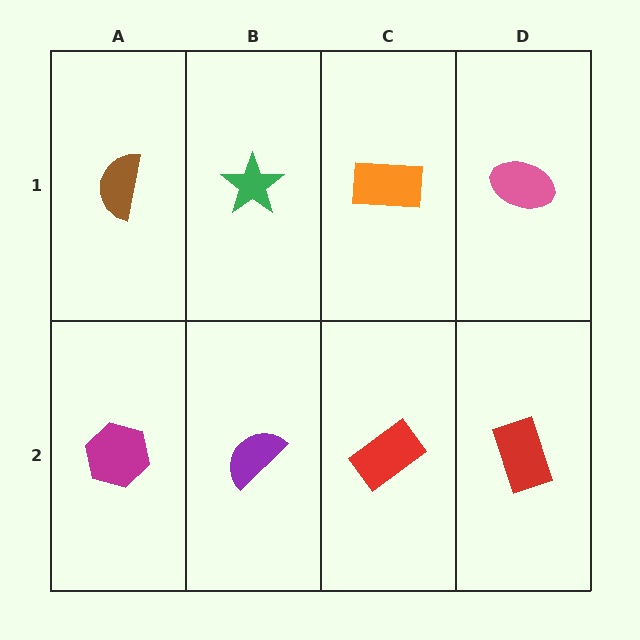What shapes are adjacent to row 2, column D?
A pink ellipse (row 1, column D), a red rectangle (row 2, column C).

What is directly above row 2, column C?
An orange rectangle.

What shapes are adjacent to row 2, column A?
A brown semicircle (row 1, column A), a purple semicircle (row 2, column B).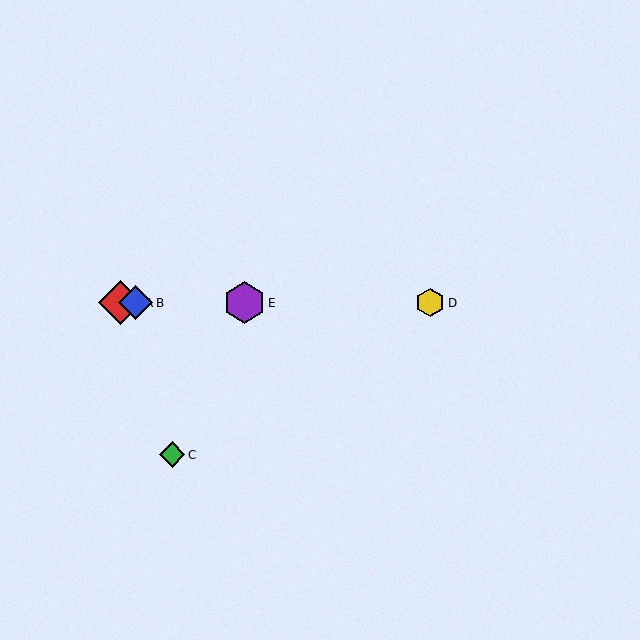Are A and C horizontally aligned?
No, A is at y≈303 and C is at y≈455.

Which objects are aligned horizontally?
Objects A, B, D, E are aligned horizontally.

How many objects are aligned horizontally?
4 objects (A, B, D, E) are aligned horizontally.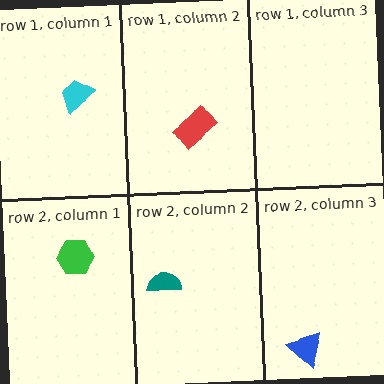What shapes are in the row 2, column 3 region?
The blue triangle.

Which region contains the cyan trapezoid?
The row 1, column 1 region.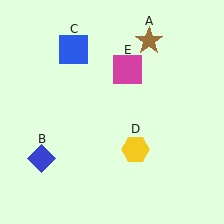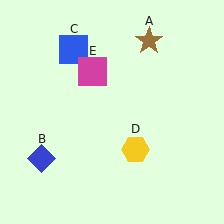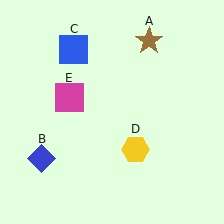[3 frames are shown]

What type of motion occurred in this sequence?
The magenta square (object E) rotated counterclockwise around the center of the scene.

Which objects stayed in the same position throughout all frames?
Brown star (object A) and blue diamond (object B) and blue square (object C) and yellow hexagon (object D) remained stationary.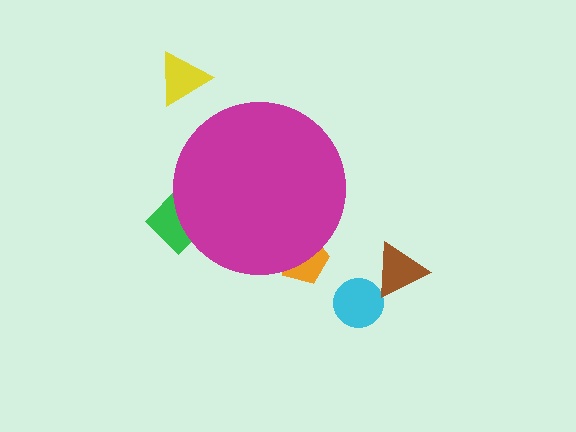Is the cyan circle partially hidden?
No, the cyan circle is fully visible.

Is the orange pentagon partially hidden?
Yes, the orange pentagon is partially hidden behind the magenta circle.